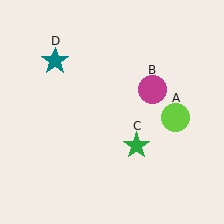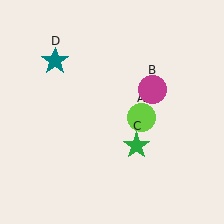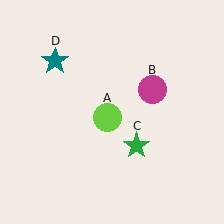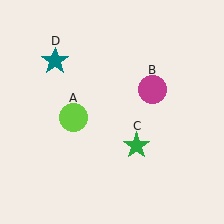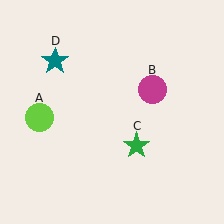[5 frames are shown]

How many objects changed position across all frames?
1 object changed position: lime circle (object A).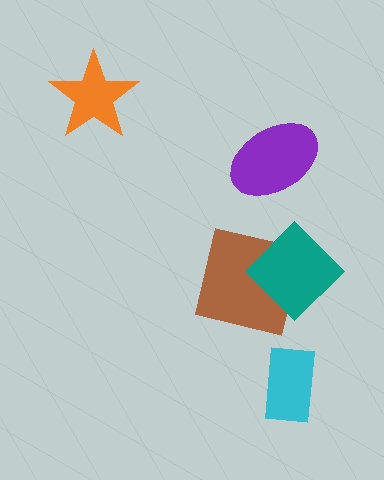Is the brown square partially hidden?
Yes, it is partially covered by another shape.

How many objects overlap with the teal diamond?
1 object overlaps with the teal diamond.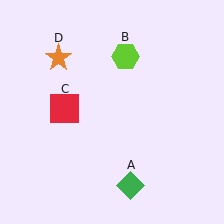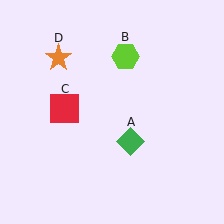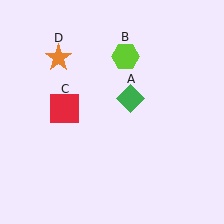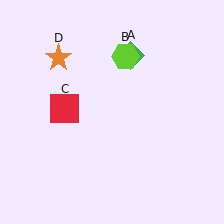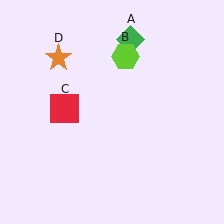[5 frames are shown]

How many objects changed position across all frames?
1 object changed position: green diamond (object A).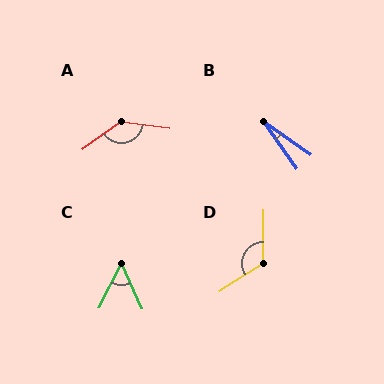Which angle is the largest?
A, at approximately 136 degrees.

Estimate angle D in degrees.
Approximately 124 degrees.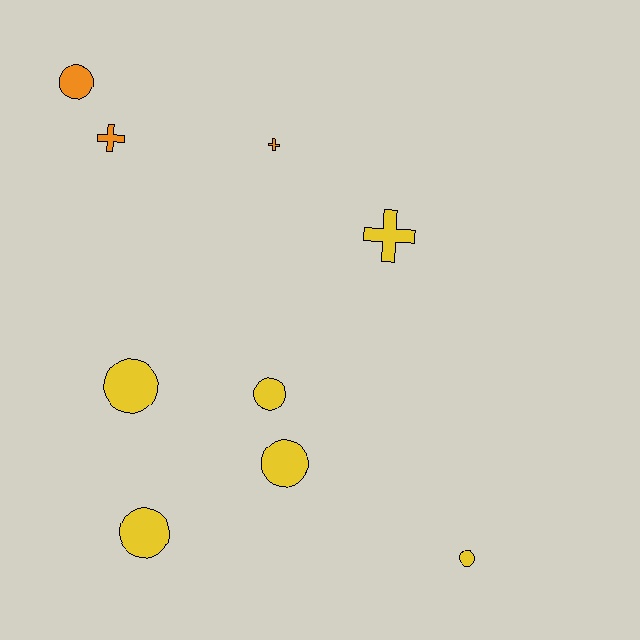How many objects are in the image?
There are 9 objects.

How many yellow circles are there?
There are 5 yellow circles.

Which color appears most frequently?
Yellow, with 6 objects.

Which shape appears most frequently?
Circle, with 6 objects.